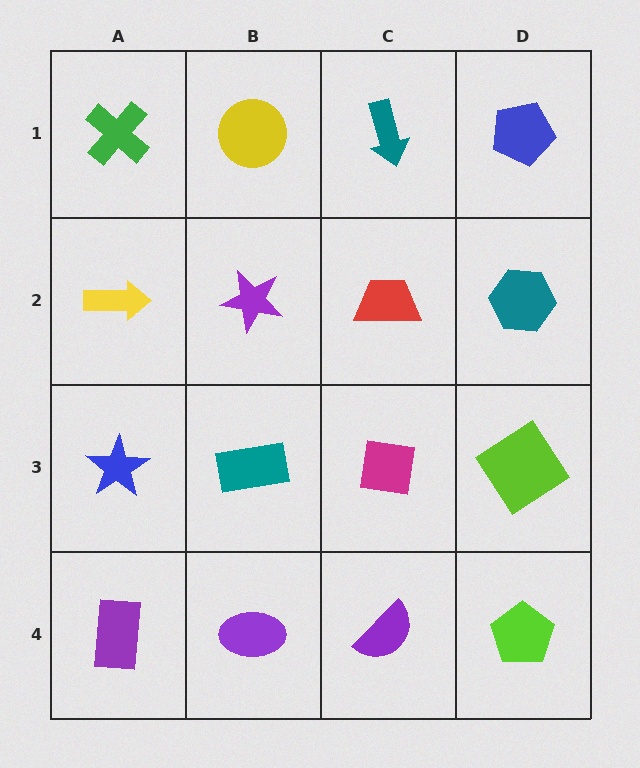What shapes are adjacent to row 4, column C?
A magenta square (row 3, column C), a purple ellipse (row 4, column B), a lime pentagon (row 4, column D).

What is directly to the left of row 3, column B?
A blue star.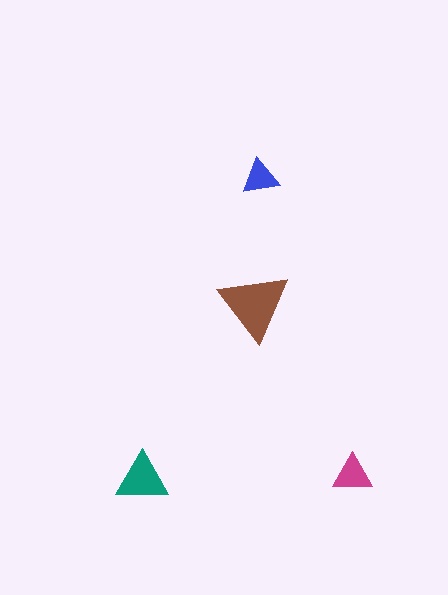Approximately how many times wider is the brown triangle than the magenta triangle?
About 2 times wider.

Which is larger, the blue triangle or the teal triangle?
The teal one.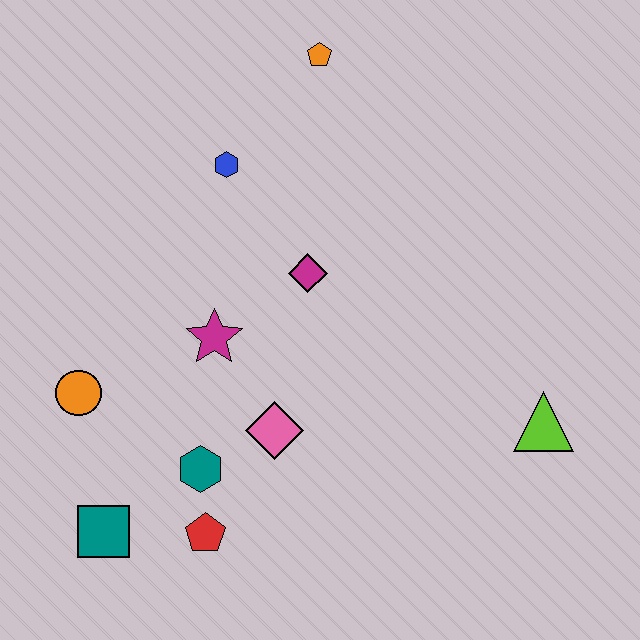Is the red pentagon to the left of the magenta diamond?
Yes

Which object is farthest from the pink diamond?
The orange pentagon is farthest from the pink diamond.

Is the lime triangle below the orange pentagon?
Yes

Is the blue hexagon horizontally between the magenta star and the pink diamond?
Yes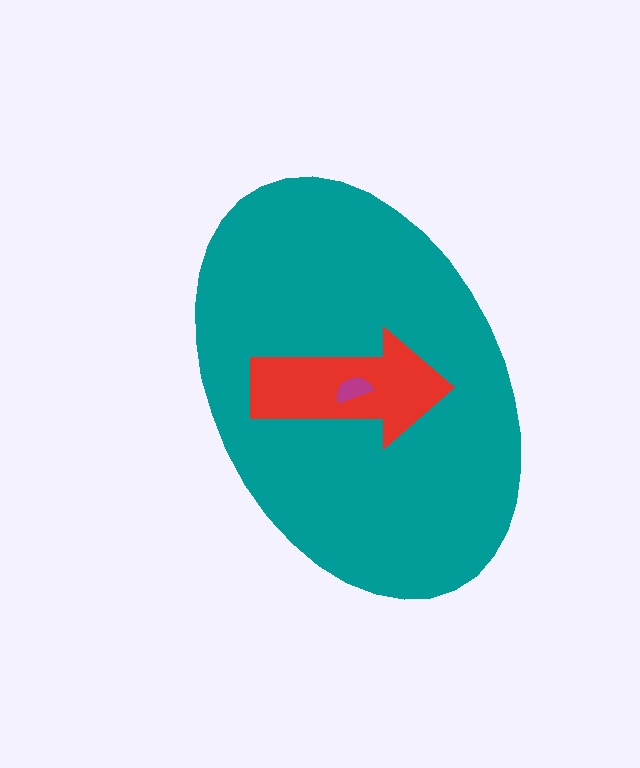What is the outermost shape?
The teal ellipse.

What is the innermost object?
The magenta semicircle.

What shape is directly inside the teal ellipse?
The red arrow.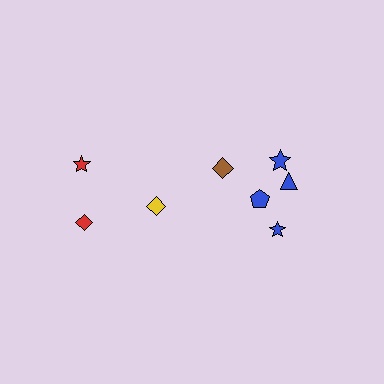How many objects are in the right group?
There are 5 objects.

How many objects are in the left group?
There are 3 objects.